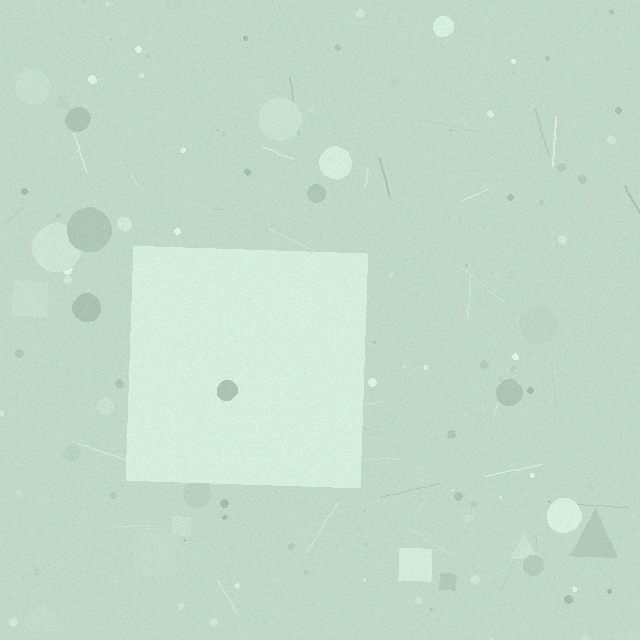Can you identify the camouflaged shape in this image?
The camouflaged shape is a square.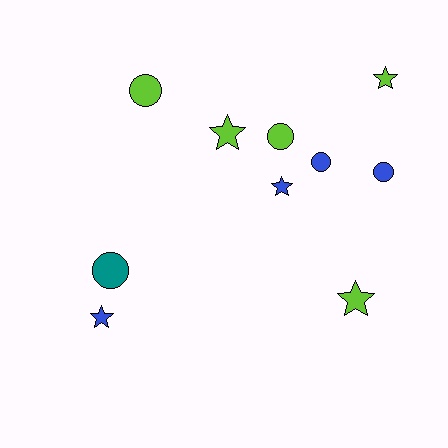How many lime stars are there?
There are 3 lime stars.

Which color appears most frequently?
Lime, with 5 objects.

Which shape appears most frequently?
Star, with 5 objects.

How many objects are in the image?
There are 10 objects.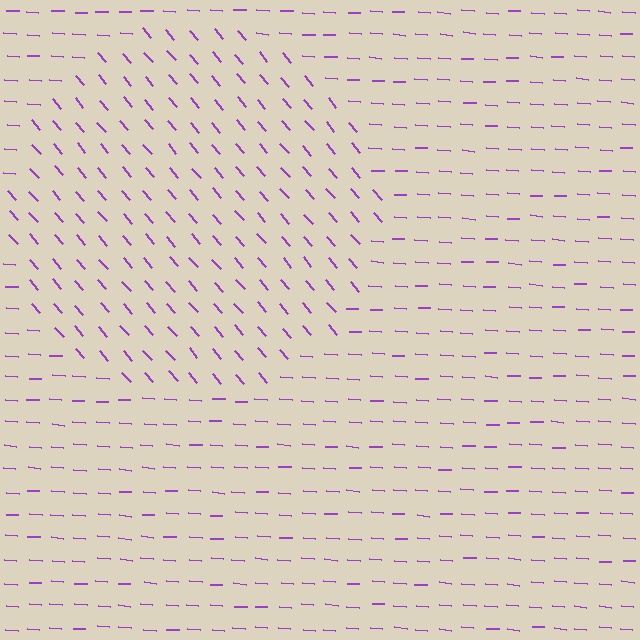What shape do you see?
I see a circle.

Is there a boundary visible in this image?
Yes, there is a texture boundary formed by a change in line orientation.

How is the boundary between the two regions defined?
The boundary is defined purely by a change in line orientation (approximately 45 degrees difference). All lines are the same color and thickness.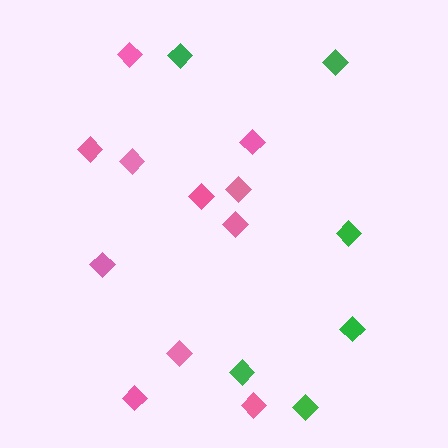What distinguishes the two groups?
There are 2 groups: one group of green diamonds (6) and one group of pink diamonds (11).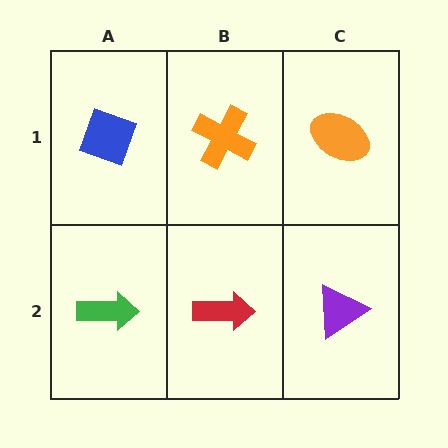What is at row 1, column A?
A blue diamond.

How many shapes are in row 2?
3 shapes.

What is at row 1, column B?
An orange cross.